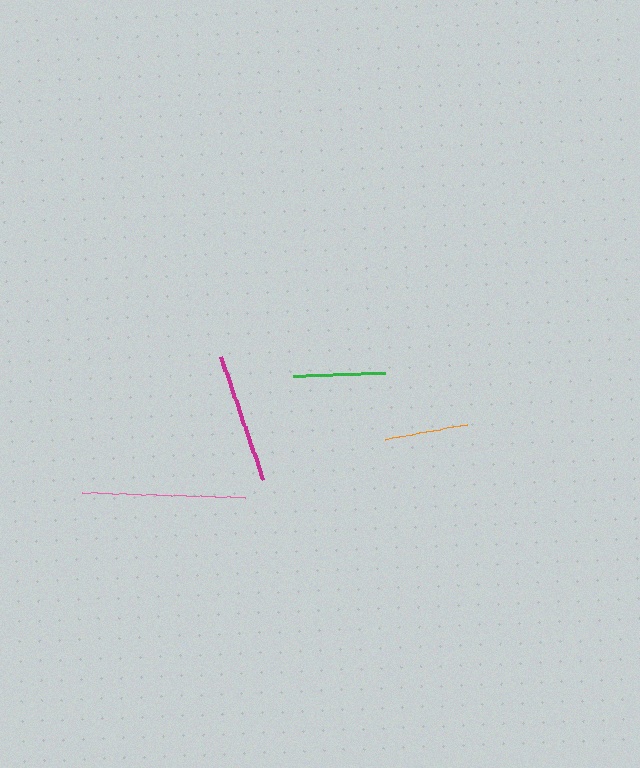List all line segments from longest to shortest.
From longest to shortest: pink, magenta, green, orange.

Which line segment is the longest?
The pink line is the longest at approximately 163 pixels.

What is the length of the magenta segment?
The magenta segment is approximately 131 pixels long.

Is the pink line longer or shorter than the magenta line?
The pink line is longer than the magenta line.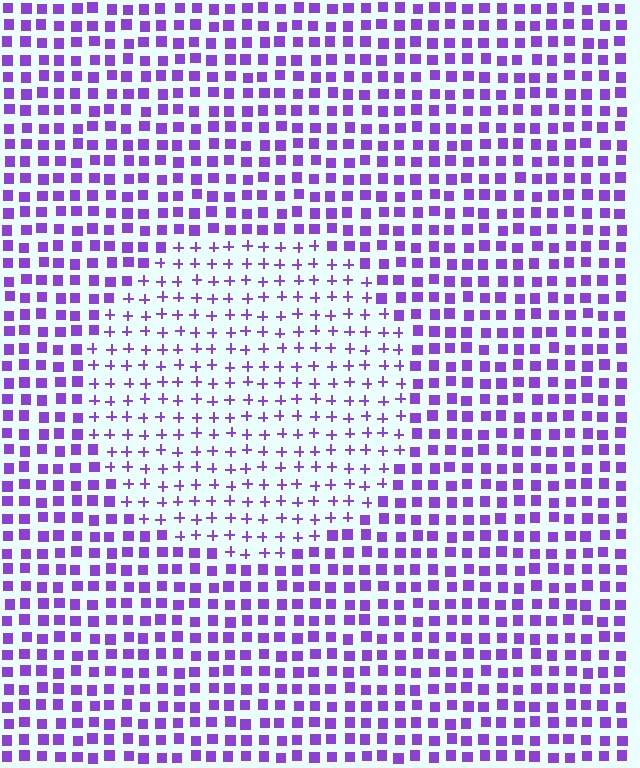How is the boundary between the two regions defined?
The boundary is defined by a change in element shape: plus signs inside vs. squares outside. All elements share the same color and spacing.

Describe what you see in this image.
The image is filled with small purple elements arranged in a uniform grid. A circle-shaped region contains plus signs, while the surrounding area contains squares. The boundary is defined purely by the change in element shape.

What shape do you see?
I see a circle.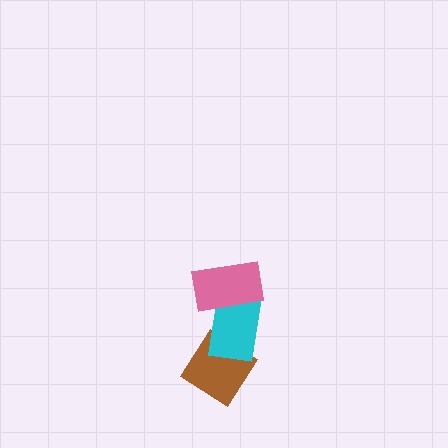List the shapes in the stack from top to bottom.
From top to bottom: the pink rectangle, the cyan rectangle, the brown diamond.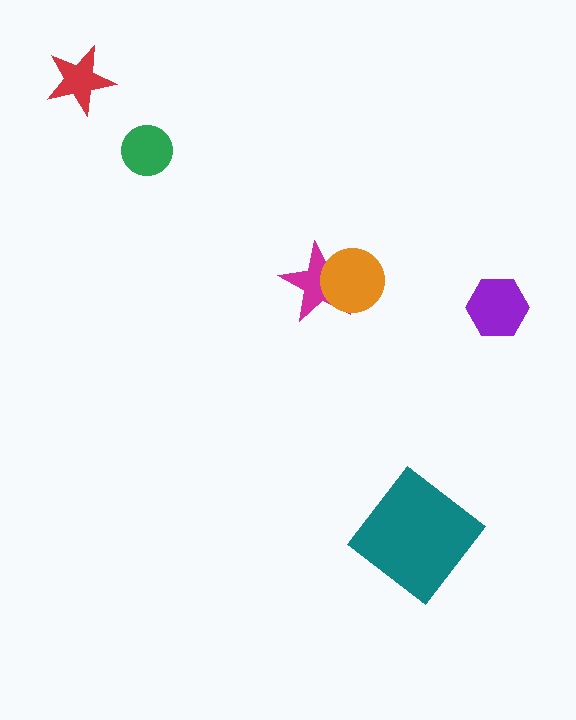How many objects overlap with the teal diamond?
0 objects overlap with the teal diamond.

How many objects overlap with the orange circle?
1 object overlaps with the orange circle.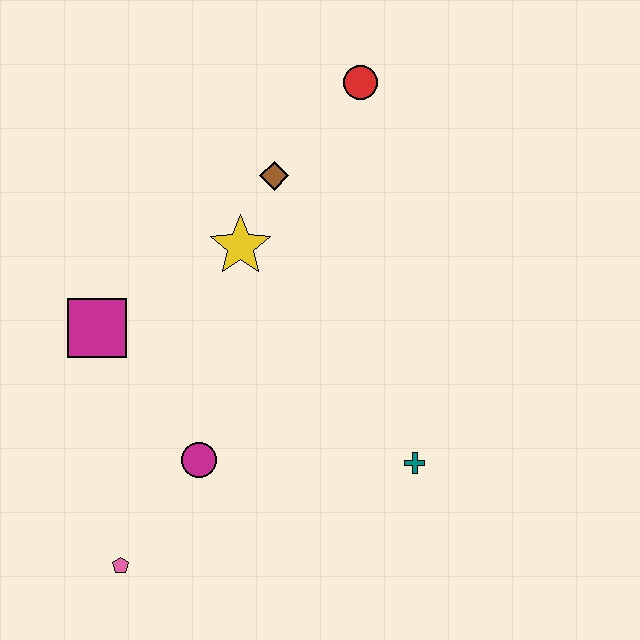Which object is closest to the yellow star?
The brown diamond is closest to the yellow star.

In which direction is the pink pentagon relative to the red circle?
The pink pentagon is below the red circle.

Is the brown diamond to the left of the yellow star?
No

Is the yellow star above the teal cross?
Yes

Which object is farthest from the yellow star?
The pink pentagon is farthest from the yellow star.